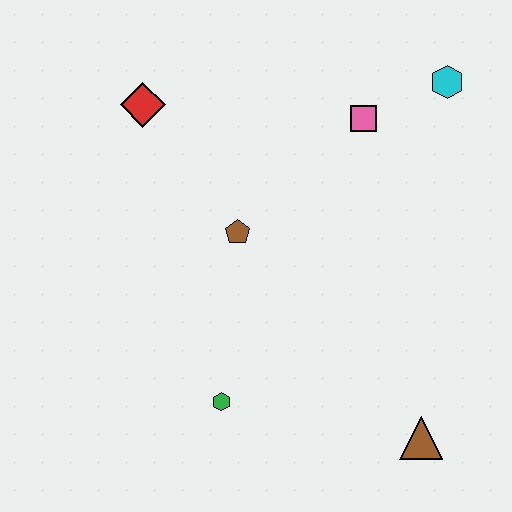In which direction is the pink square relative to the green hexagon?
The pink square is above the green hexagon.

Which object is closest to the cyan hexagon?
The pink square is closest to the cyan hexagon.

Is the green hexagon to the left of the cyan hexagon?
Yes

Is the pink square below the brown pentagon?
No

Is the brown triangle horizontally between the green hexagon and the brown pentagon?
No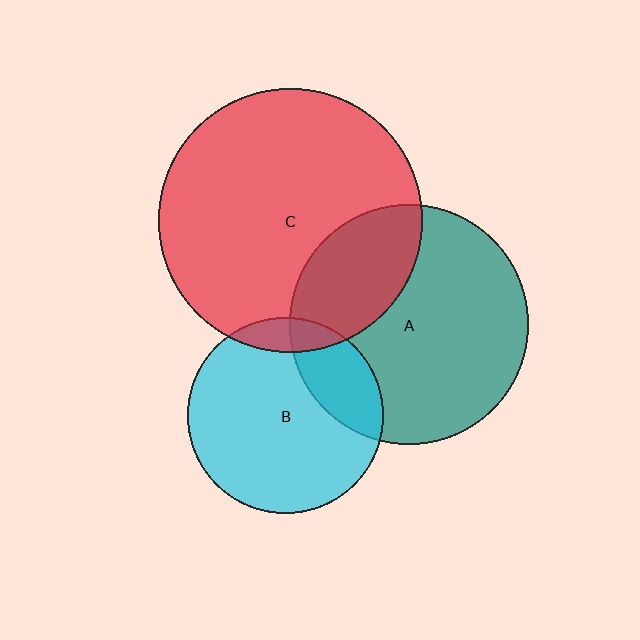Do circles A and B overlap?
Yes.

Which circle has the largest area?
Circle C (red).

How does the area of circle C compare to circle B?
Approximately 1.8 times.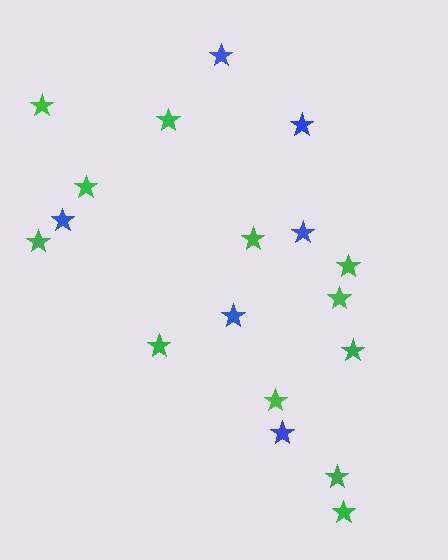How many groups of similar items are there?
There are 2 groups: one group of green stars (12) and one group of blue stars (6).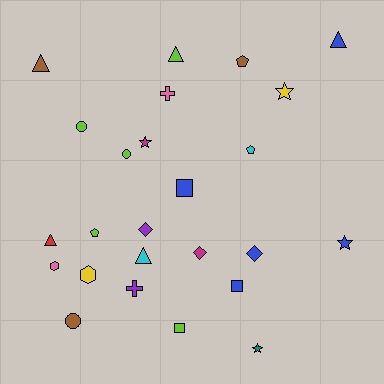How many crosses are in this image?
There are 2 crosses.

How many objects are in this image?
There are 25 objects.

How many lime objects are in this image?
There are 5 lime objects.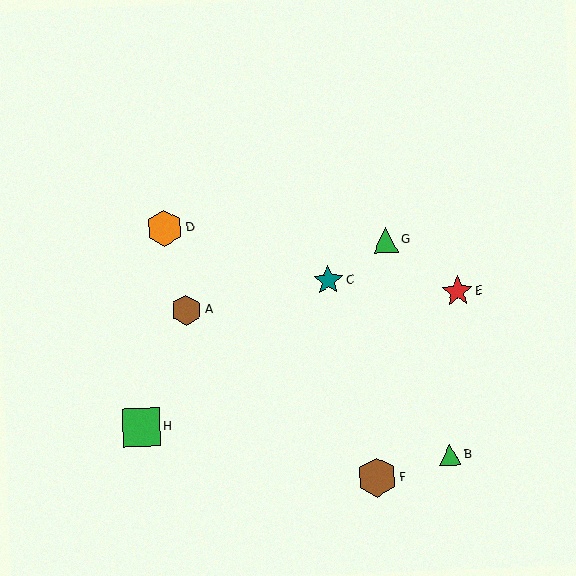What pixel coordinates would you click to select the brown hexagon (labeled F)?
Click at (377, 477) to select the brown hexagon F.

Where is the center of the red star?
The center of the red star is at (457, 291).